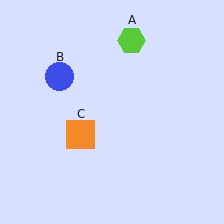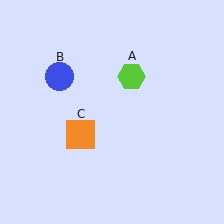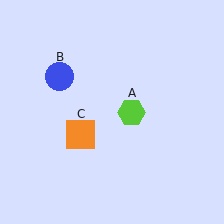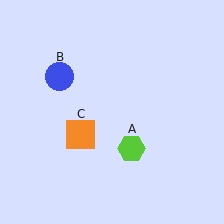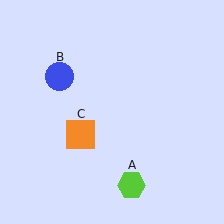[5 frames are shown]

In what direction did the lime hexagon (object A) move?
The lime hexagon (object A) moved down.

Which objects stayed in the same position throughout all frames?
Blue circle (object B) and orange square (object C) remained stationary.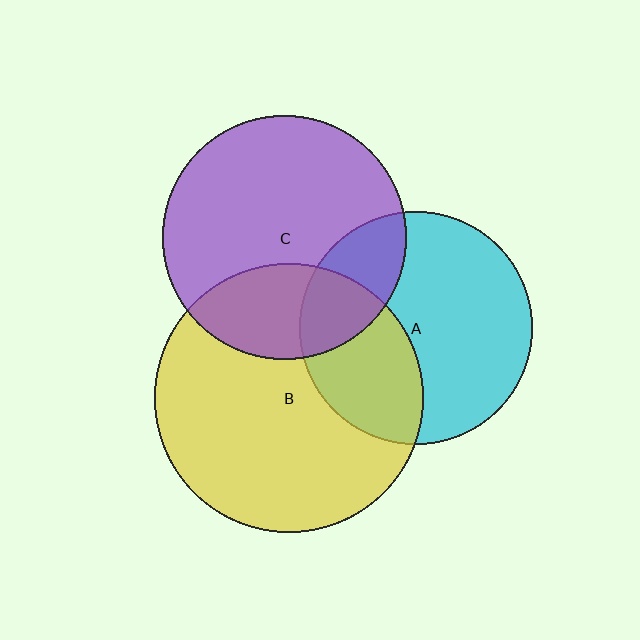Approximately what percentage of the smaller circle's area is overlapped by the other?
Approximately 30%.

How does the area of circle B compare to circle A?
Approximately 1.3 times.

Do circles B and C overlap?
Yes.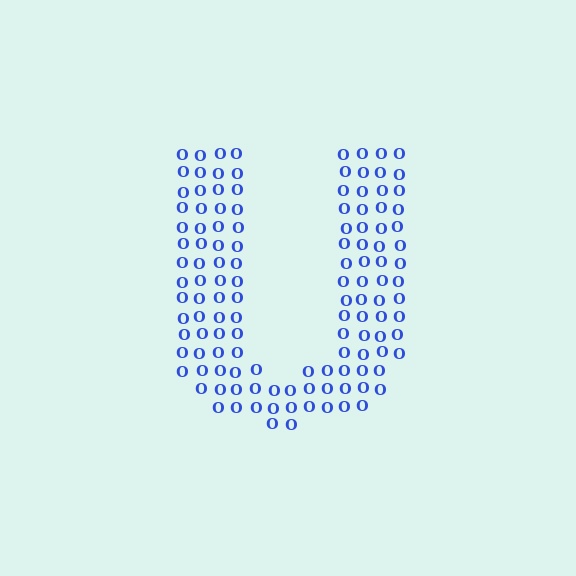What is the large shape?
The large shape is the letter U.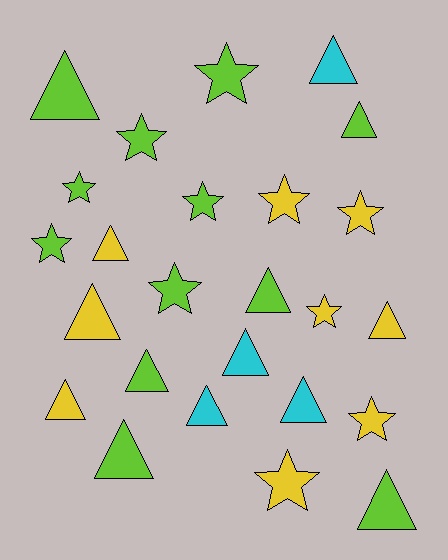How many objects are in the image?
There are 25 objects.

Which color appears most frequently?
Lime, with 12 objects.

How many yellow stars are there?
There are 5 yellow stars.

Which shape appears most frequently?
Triangle, with 14 objects.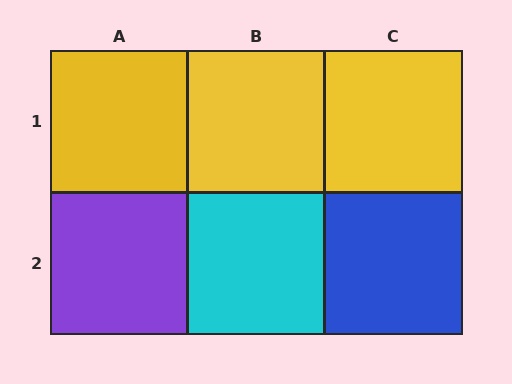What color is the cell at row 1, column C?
Yellow.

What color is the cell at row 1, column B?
Yellow.